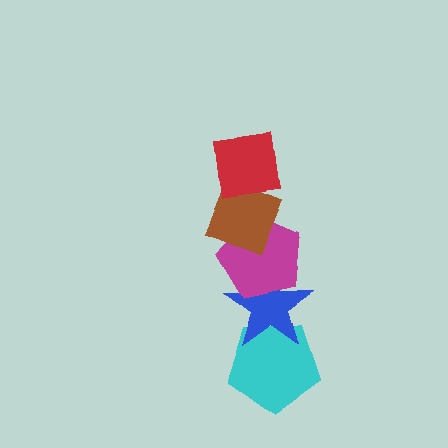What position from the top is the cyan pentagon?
The cyan pentagon is 5th from the top.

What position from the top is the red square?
The red square is 1st from the top.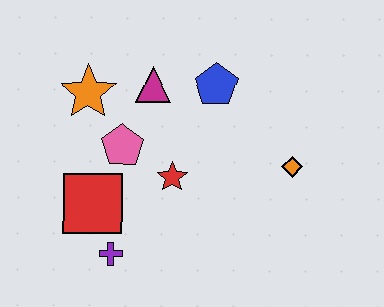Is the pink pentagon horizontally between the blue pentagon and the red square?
Yes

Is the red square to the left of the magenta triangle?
Yes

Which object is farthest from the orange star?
The orange diamond is farthest from the orange star.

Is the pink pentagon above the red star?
Yes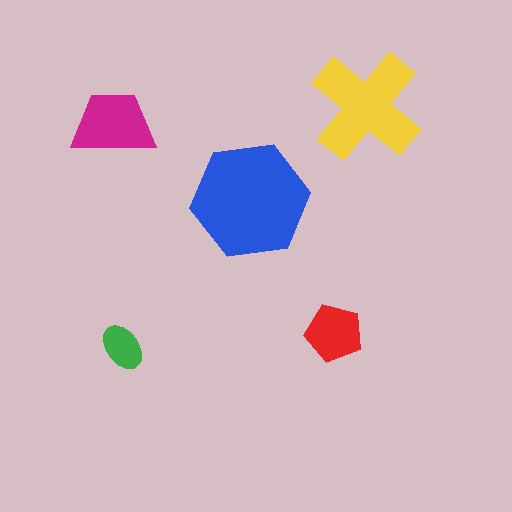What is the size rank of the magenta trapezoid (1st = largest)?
3rd.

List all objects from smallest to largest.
The green ellipse, the red pentagon, the magenta trapezoid, the yellow cross, the blue hexagon.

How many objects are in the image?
There are 5 objects in the image.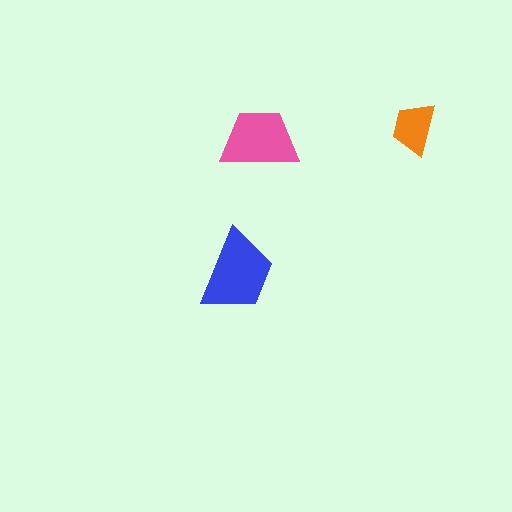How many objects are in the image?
There are 3 objects in the image.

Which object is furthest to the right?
The orange trapezoid is rightmost.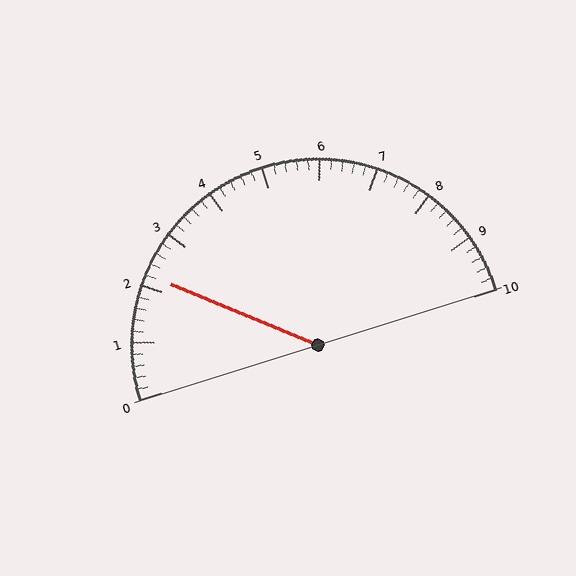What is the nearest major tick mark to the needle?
The nearest major tick mark is 2.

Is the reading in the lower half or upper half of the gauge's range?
The reading is in the lower half of the range (0 to 10).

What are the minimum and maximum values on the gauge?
The gauge ranges from 0 to 10.